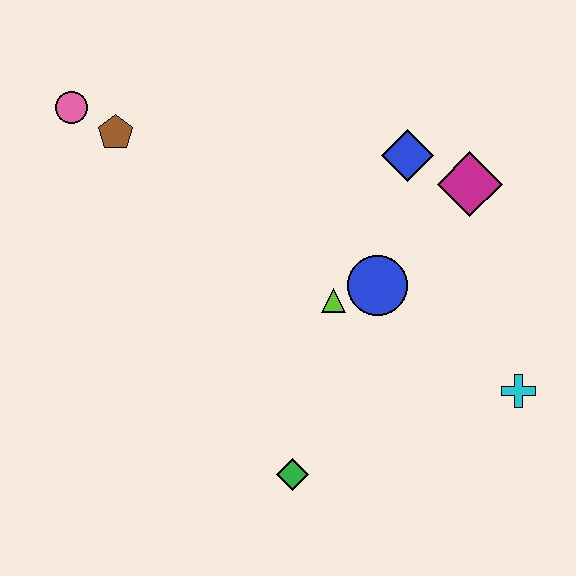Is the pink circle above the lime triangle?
Yes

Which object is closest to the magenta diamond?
The blue diamond is closest to the magenta diamond.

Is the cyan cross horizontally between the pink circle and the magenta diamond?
No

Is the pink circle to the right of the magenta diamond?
No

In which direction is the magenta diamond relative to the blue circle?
The magenta diamond is above the blue circle.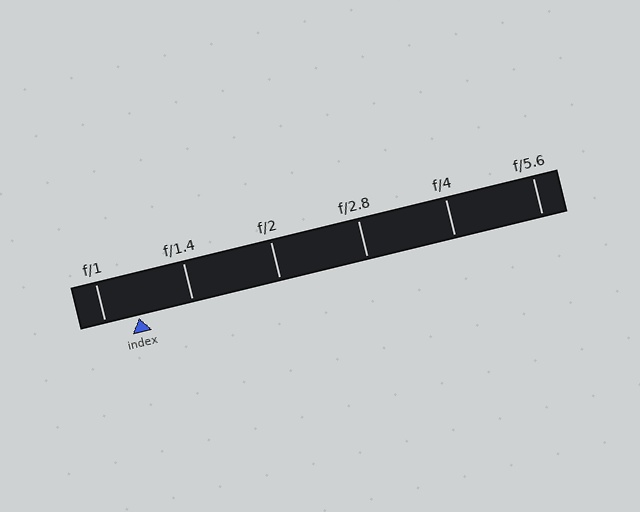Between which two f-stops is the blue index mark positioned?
The index mark is between f/1 and f/1.4.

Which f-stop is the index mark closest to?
The index mark is closest to f/1.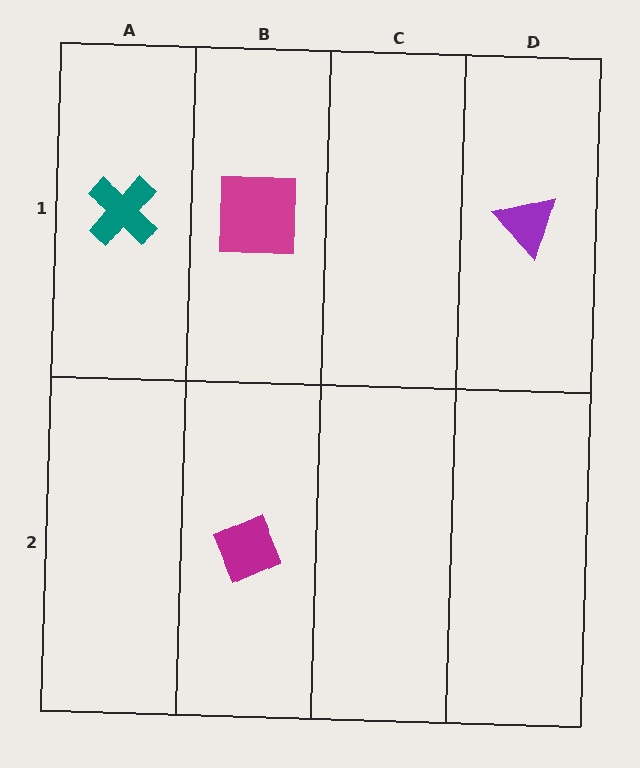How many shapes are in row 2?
1 shape.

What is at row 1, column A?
A teal cross.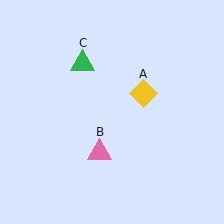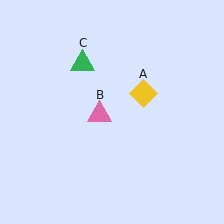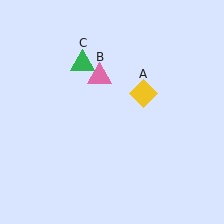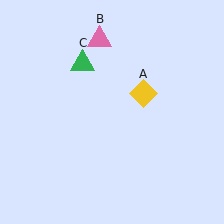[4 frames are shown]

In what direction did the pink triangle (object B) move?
The pink triangle (object B) moved up.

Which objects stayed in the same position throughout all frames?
Yellow diamond (object A) and green triangle (object C) remained stationary.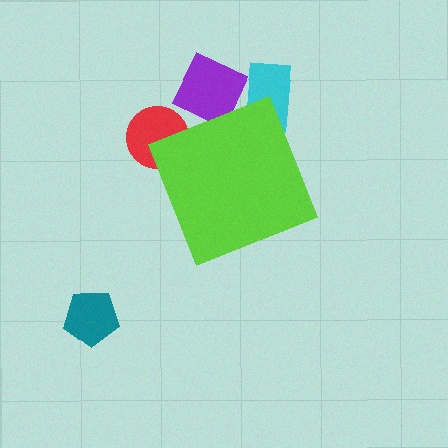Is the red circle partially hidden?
Yes, the red circle is partially hidden behind the lime diamond.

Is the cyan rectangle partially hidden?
Yes, the cyan rectangle is partially hidden behind the lime diamond.